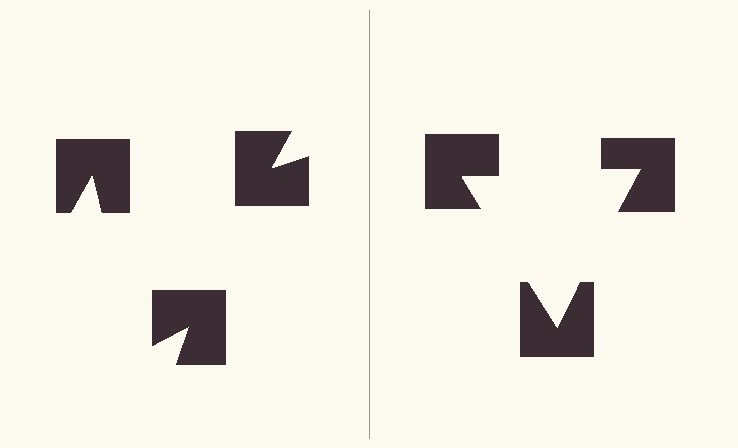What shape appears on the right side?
An illusory triangle.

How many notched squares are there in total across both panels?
6 — 3 on each side.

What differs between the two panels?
The notched squares are positioned identically on both sides; only the wedge orientations differ. On the right they align to a triangle; on the left they are misaligned.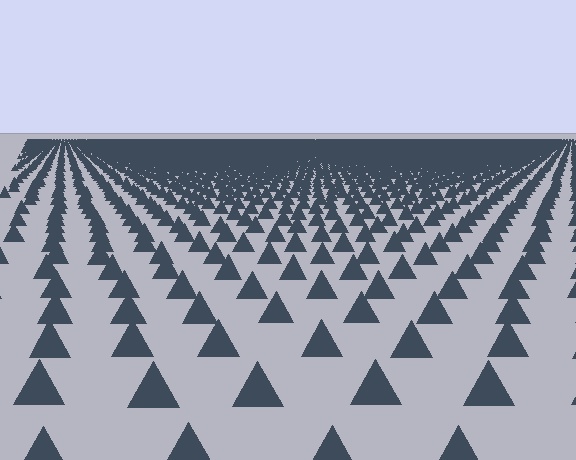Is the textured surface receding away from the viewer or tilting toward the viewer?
The surface is receding away from the viewer. Texture elements get smaller and denser toward the top.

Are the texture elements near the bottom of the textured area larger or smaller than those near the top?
Larger. Near the bottom, elements are closer to the viewer and appear at a bigger on-screen size.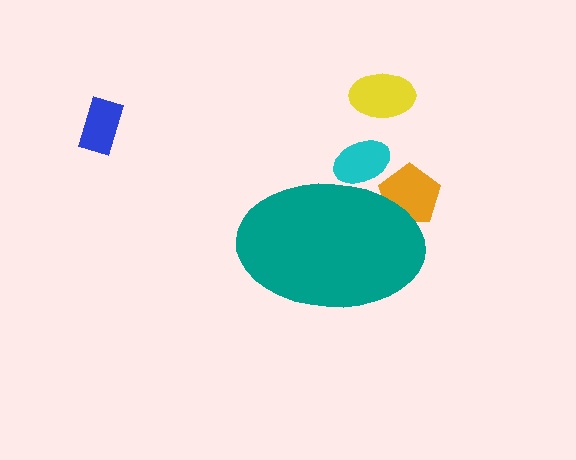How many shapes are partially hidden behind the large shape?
2 shapes are partially hidden.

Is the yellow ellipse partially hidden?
No, the yellow ellipse is fully visible.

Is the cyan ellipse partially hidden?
Yes, the cyan ellipse is partially hidden behind the teal ellipse.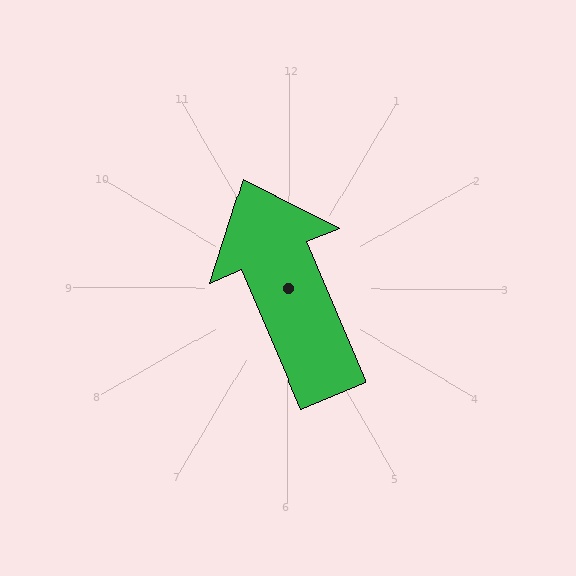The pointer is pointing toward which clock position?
Roughly 11 o'clock.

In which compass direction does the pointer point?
Northwest.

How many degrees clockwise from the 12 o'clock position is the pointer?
Approximately 337 degrees.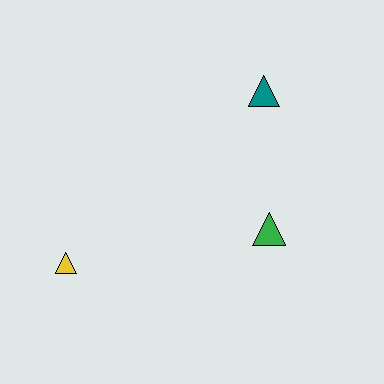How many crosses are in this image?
There are no crosses.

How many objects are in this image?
There are 3 objects.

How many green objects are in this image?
There is 1 green object.